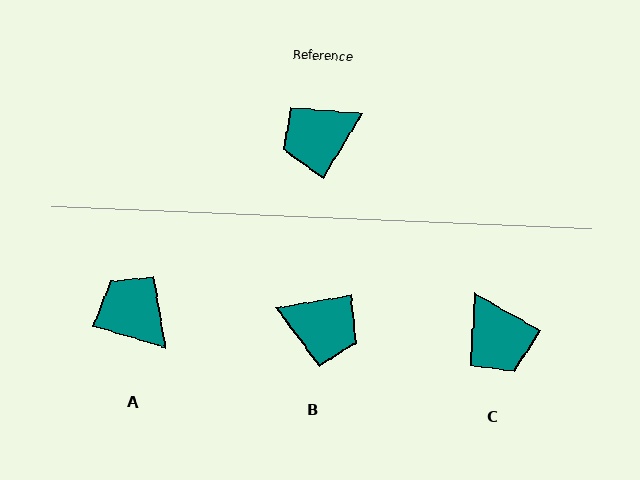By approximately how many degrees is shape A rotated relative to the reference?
Approximately 75 degrees clockwise.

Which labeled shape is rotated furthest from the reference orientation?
B, about 132 degrees away.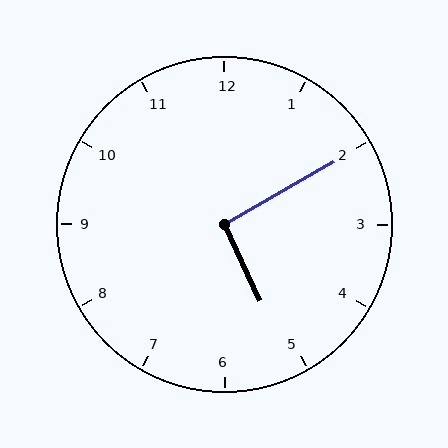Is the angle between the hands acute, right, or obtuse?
It is right.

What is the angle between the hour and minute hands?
Approximately 95 degrees.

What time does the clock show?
5:10.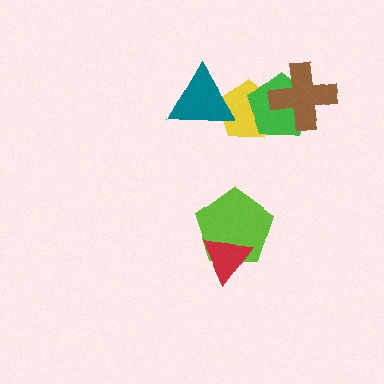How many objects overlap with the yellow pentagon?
3 objects overlap with the yellow pentagon.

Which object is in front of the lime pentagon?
The red triangle is in front of the lime pentagon.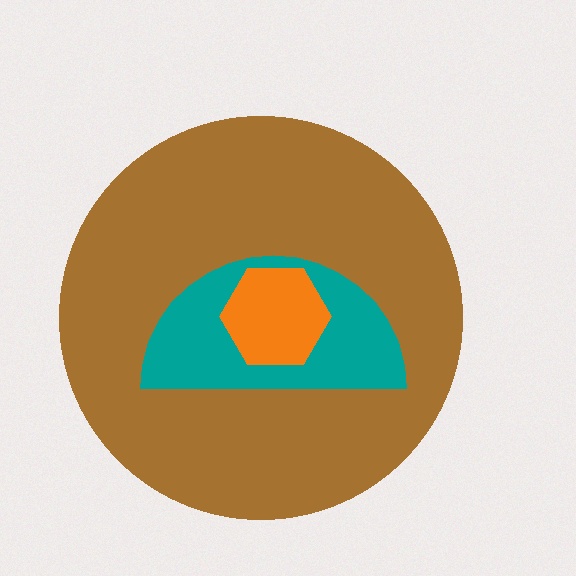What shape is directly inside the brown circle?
The teal semicircle.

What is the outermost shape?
The brown circle.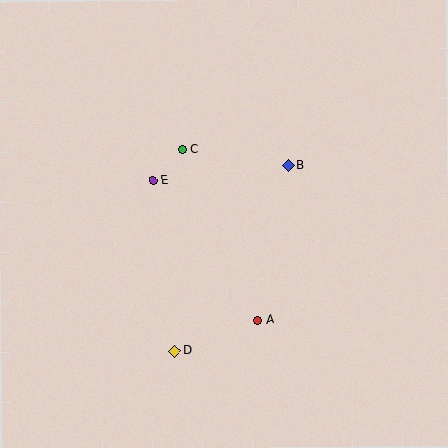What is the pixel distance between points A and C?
The distance between A and C is 186 pixels.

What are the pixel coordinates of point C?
Point C is at (183, 150).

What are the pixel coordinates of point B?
Point B is at (288, 166).